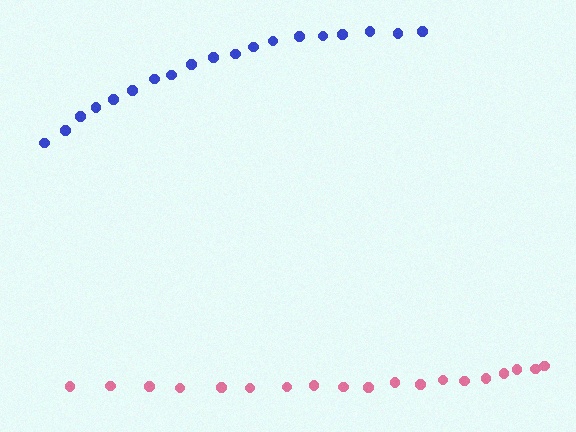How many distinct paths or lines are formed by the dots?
There are 2 distinct paths.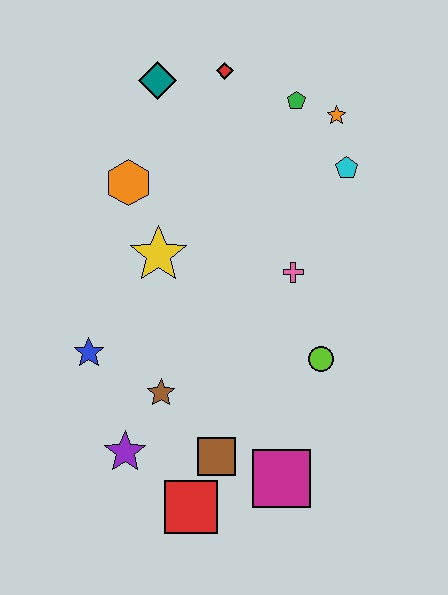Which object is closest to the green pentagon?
The orange star is closest to the green pentagon.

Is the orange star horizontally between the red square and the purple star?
No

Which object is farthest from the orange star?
The red square is farthest from the orange star.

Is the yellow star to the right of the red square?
No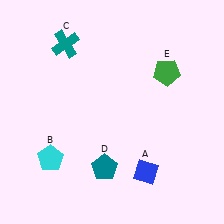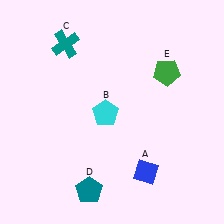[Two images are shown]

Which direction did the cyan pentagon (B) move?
The cyan pentagon (B) moved right.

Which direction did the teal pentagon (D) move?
The teal pentagon (D) moved down.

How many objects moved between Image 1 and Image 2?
2 objects moved between the two images.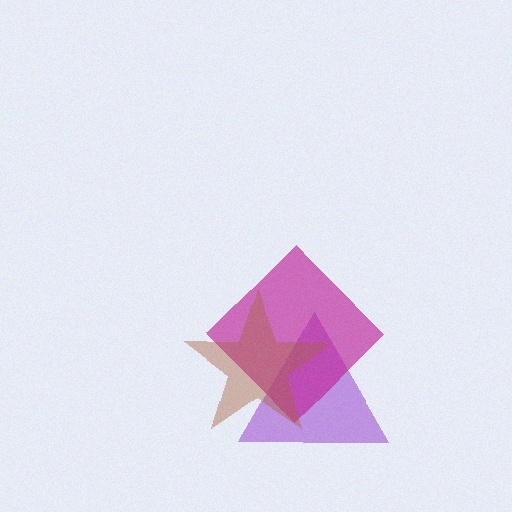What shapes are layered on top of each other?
The layered shapes are: a purple triangle, a magenta diamond, a brown star.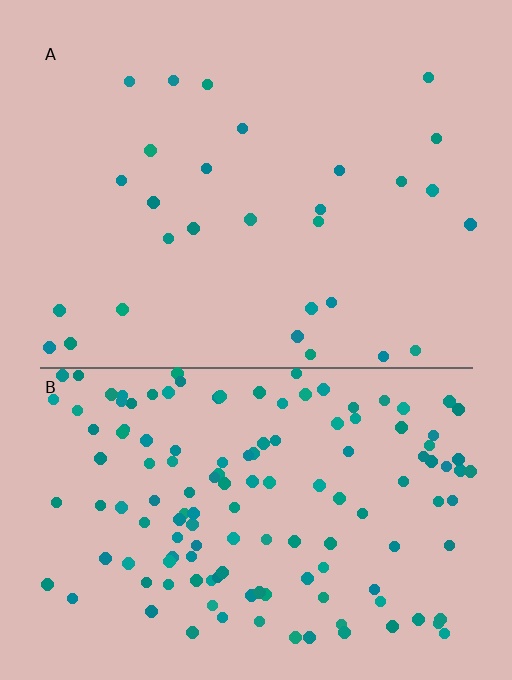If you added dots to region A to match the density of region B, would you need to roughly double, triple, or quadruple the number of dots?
Approximately quadruple.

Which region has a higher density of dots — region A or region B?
B (the bottom).